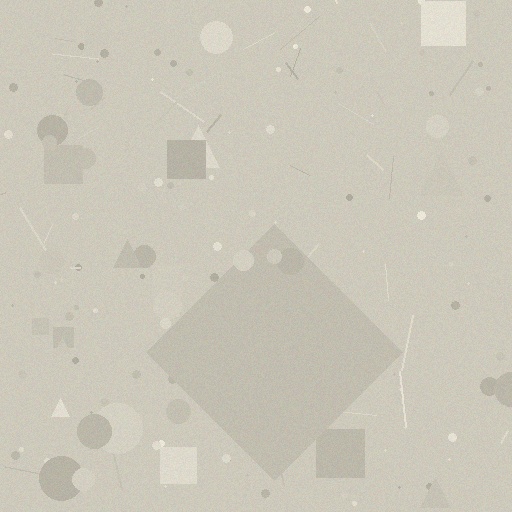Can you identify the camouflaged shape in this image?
The camouflaged shape is a diamond.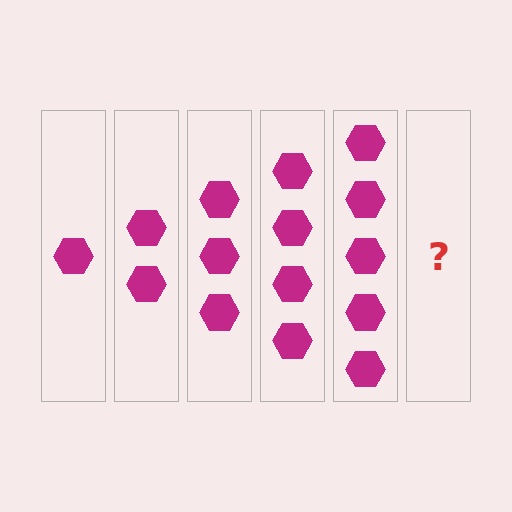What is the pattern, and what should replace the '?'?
The pattern is that each step adds one more hexagon. The '?' should be 6 hexagons.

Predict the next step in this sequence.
The next step is 6 hexagons.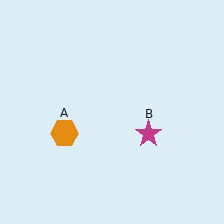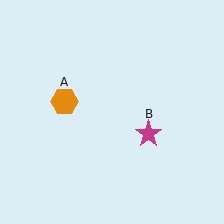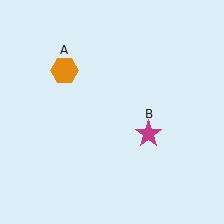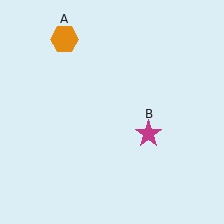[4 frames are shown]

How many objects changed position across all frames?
1 object changed position: orange hexagon (object A).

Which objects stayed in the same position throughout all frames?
Magenta star (object B) remained stationary.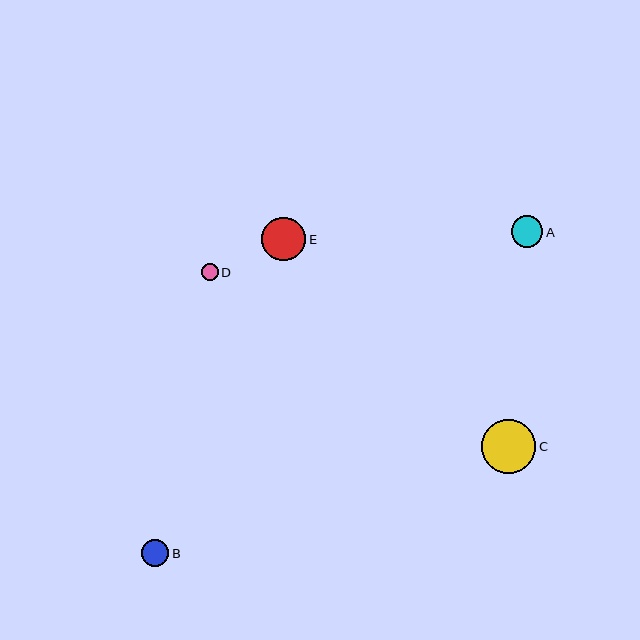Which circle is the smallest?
Circle D is the smallest with a size of approximately 17 pixels.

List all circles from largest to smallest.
From largest to smallest: C, E, A, B, D.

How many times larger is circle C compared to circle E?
Circle C is approximately 1.2 times the size of circle E.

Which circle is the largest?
Circle C is the largest with a size of approximately 54 pixels.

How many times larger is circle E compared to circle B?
Circle E is approximately 1.6 times the size of circle B.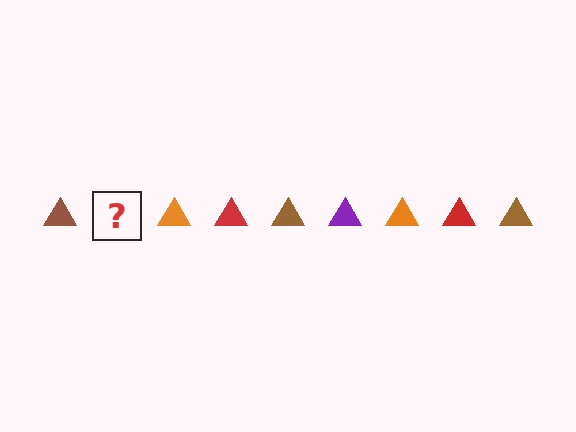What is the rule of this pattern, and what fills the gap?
The rule is that the pattern cycles through brown, purple, orange, red triangles. The gap should be filled with a purple triangle.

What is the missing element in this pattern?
The missing element is a purple triangle.